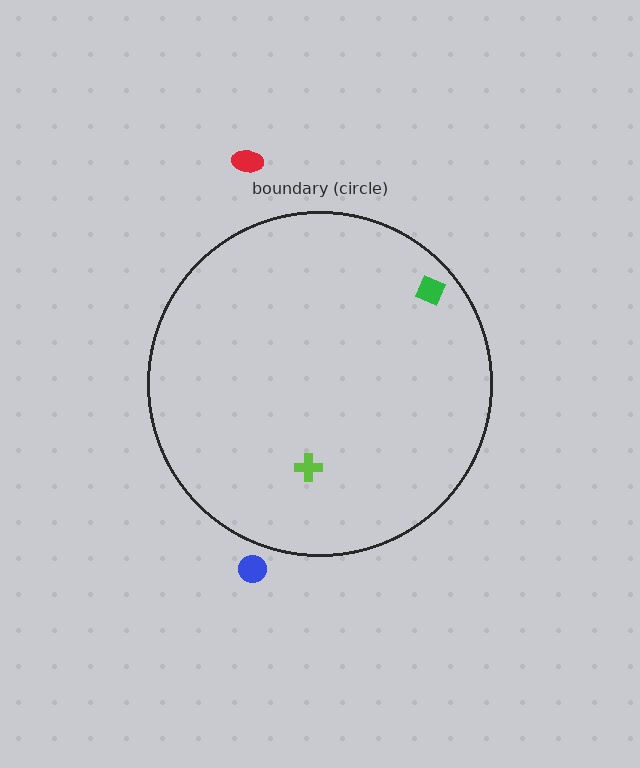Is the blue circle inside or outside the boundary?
Outside.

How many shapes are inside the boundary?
2 inside, 2 outside.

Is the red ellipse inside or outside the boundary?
Outside.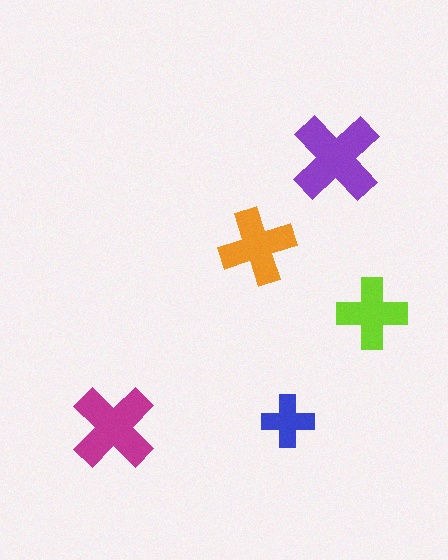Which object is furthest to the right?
The lime cross is rightmost.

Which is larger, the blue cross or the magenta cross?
The magenta one.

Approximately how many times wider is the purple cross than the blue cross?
About 1.5 times wider.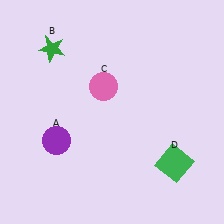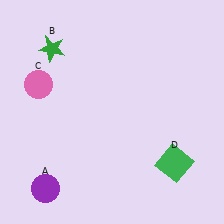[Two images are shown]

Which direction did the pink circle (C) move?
The pink circle (C) moved left.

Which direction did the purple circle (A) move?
The purple circle (A) moved down.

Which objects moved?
The objects that moved are: the purple circle (A), the pink circle (C).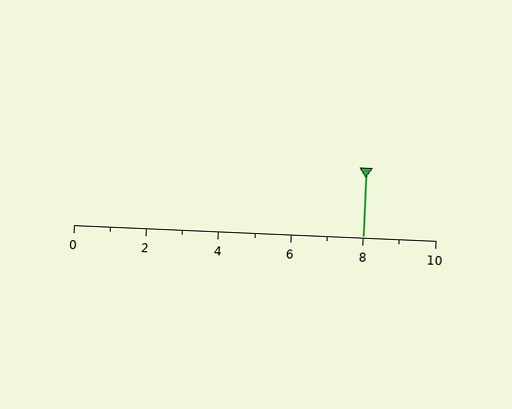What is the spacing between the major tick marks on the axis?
The major ticks are spaced 2 apart.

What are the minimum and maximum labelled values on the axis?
The axis runs from 0 to 10.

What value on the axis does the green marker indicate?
The marker indicates approximately 8.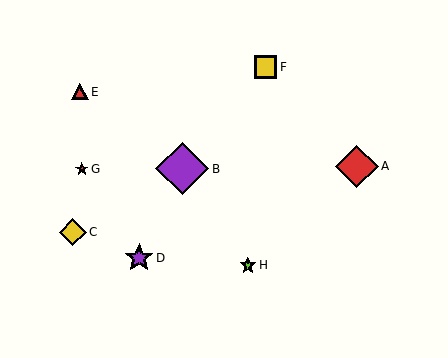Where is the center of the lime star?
The center of the lime star is at (248, 265).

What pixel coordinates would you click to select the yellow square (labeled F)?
Click at (266, 67) to select the yellow square F.